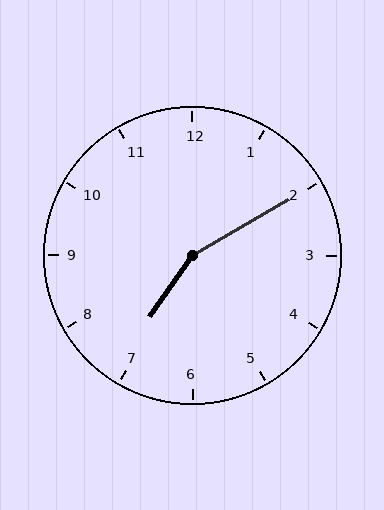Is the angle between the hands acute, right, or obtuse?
It is obtuse.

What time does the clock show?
7:10.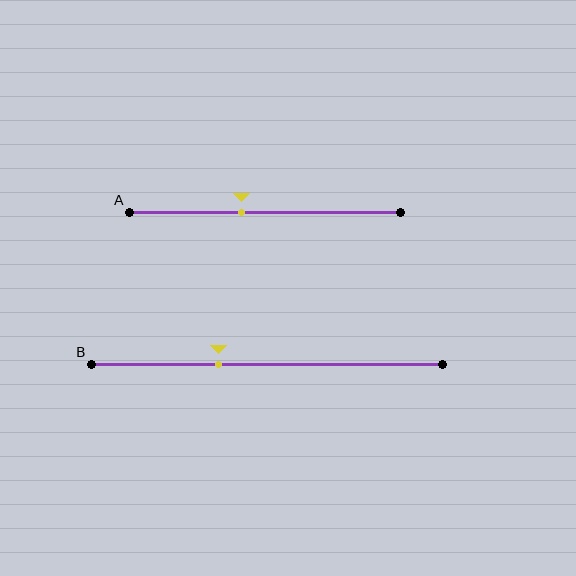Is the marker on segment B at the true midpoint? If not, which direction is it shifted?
No, the marker on segment B is shifted to the left by about 14% of the segment length.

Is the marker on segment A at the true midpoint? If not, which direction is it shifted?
No, the marker on segment A is shifted to the left by about 9% of the segment length.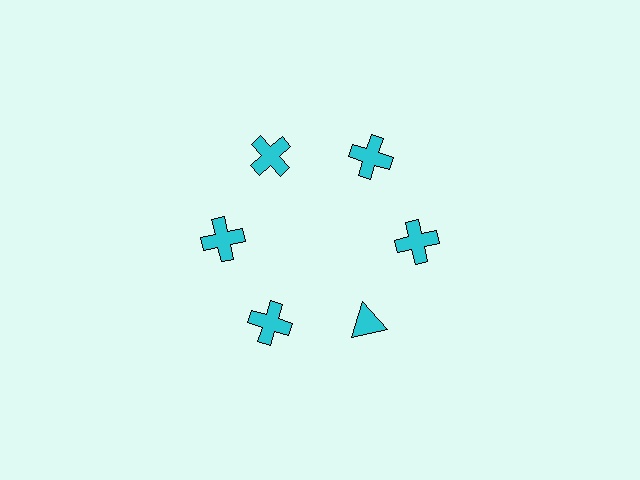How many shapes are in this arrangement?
There are 6 shapes arranged in a ring pattern.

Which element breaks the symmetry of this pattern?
The cyan triangle at roughly the 5 o'clock position breaks the symmetry. All other shapes are cyan crosses.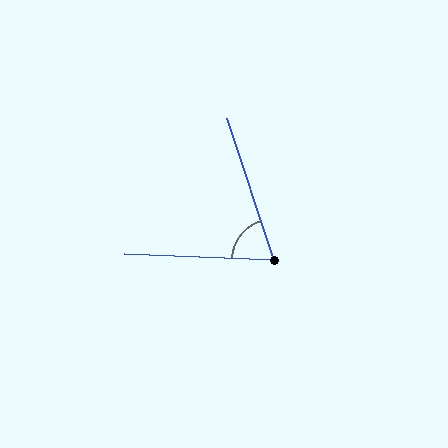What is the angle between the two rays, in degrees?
Approximately 70 degrees.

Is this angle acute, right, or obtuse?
It is acute.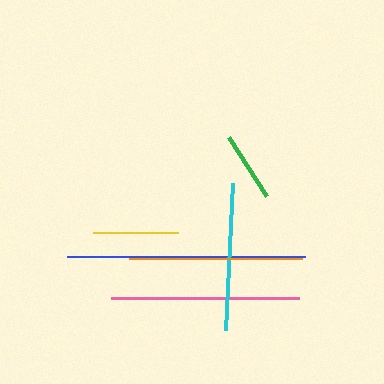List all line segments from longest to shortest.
From longest to shortest: blue, pink, orange, cyan, yellow, green.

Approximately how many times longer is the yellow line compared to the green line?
The yellow line is approximately 1.2 times the length of the green line.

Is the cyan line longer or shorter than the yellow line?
The cyan line is longer than the yellow line.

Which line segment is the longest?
The blue line is the longest at approximately 238 pixels.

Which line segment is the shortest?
The green line is the shortest at approximately 70 pixels.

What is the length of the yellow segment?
The yellow segment is approximately 85 pixels long.